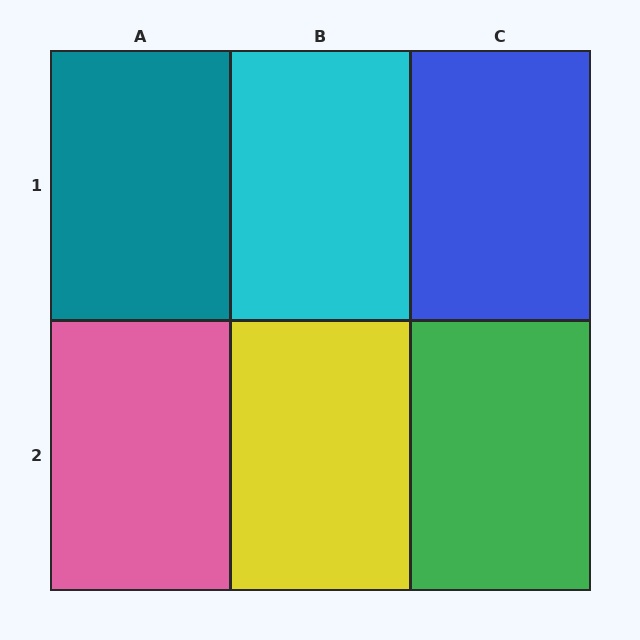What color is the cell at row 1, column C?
Blue.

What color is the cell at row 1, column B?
Cyan.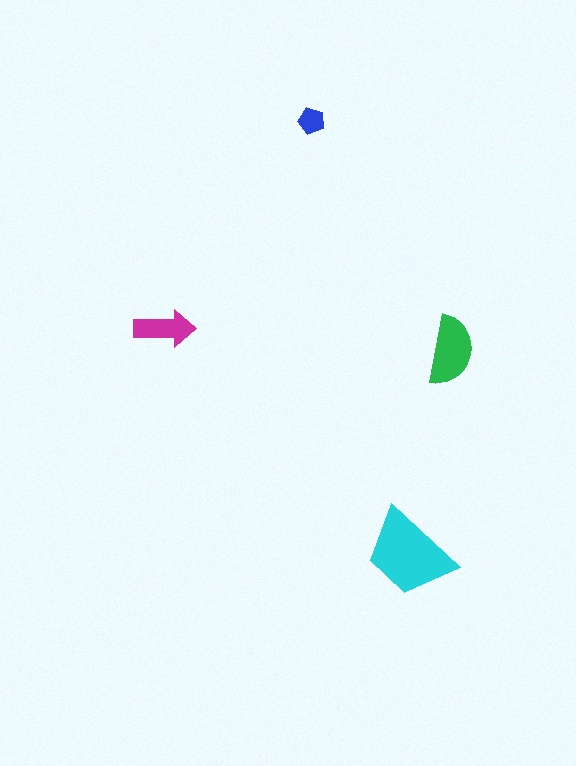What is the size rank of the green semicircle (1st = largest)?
2nd.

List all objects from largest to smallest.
The cyan trapezoid, the green semicircle, the magenta arrow, the blue pentagon.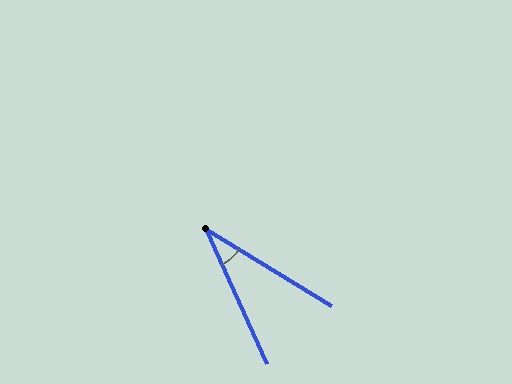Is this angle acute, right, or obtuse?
It is acute.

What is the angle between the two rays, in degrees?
Approximately 34 degrees.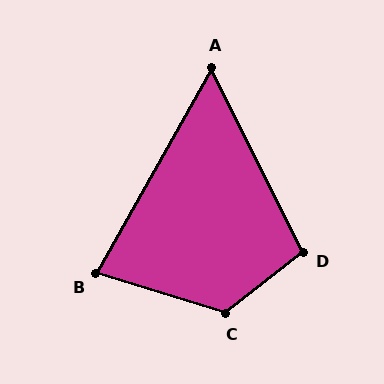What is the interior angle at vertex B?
Approximately 78 degrees (acute).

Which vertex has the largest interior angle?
C, at approximately 124 degrees.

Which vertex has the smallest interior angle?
A, at approximately 56 degrees.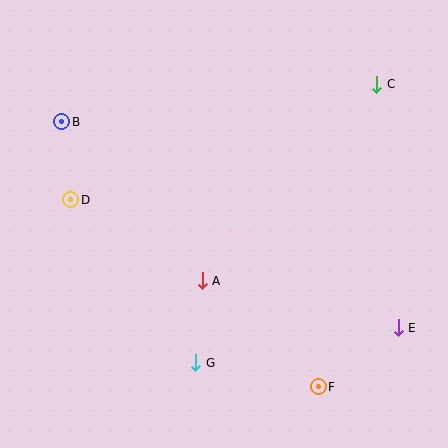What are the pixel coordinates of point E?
Point E is at (398, 328).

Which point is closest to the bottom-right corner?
Point E is closest to the bottom-right corner.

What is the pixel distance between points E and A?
The distance between E and A is 201 pixels.